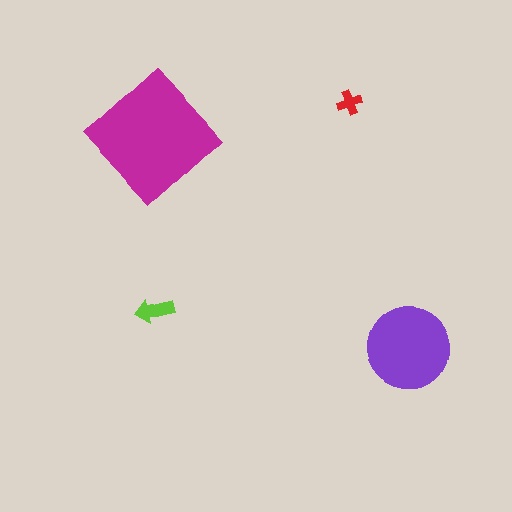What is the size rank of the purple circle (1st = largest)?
2nd.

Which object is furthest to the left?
The magenta diamond is leftmost.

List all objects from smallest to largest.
The red cross, the lime arrow, the purple circle, the magenta diamond.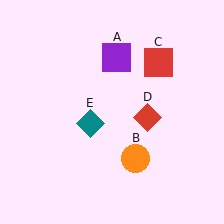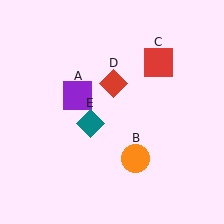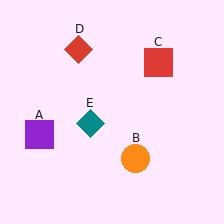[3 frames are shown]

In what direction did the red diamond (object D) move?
The red diamond (object D) moved up and to the left.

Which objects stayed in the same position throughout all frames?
Orange circle (object B) and red square (object C) and teal diamond (object E) remained stationary.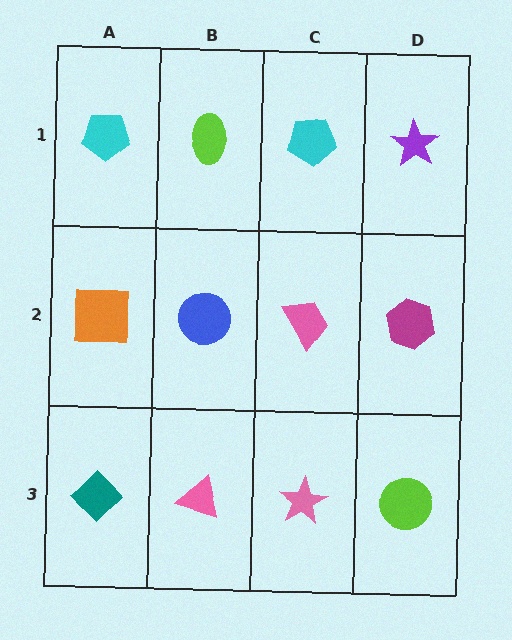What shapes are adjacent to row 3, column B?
A blue circle (row 2, column B), a teal diamond (row 3, column A), a pink star (row 3, column C).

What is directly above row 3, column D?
A magenta hexagon.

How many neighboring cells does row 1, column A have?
2.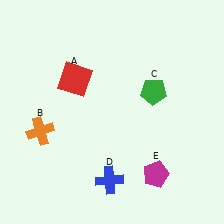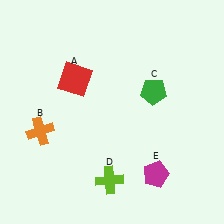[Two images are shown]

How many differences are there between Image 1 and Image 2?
There is 1 difference between the two images.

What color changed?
The cross (D) changed from blue in Image 1 to lime in Image 2.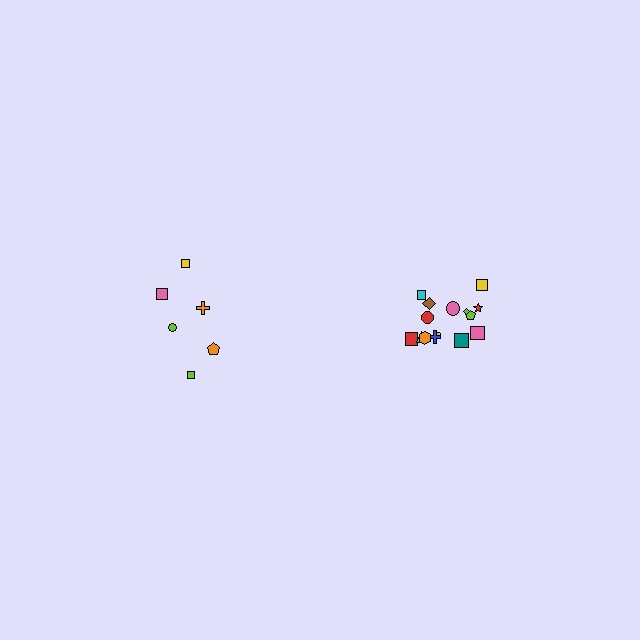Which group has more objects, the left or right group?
The right group.